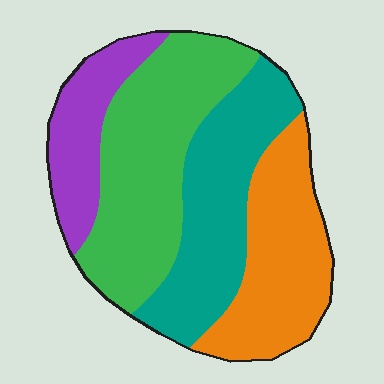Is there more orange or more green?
Green.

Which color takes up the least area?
Purple, at roughly 15%.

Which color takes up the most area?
Green, at roughly 35%.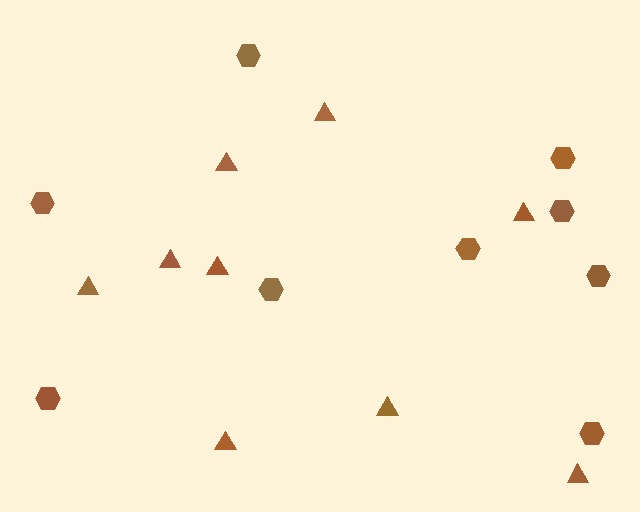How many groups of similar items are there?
There are 2 groups: one group of triangles (9) and one group of hexagons (9).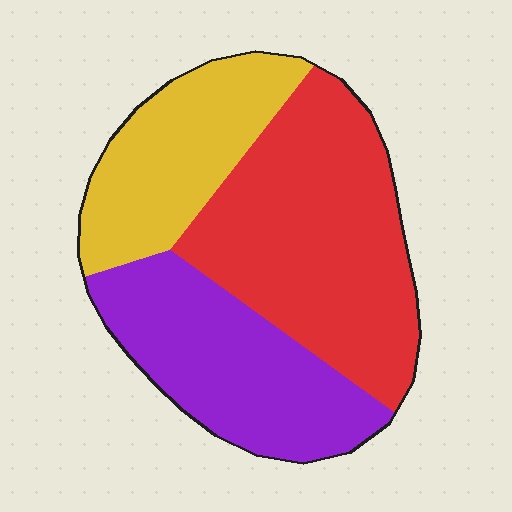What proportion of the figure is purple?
Purple takes up about one third (1/3) of the figure.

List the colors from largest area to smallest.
From largest to smallest: red, purple, yellow.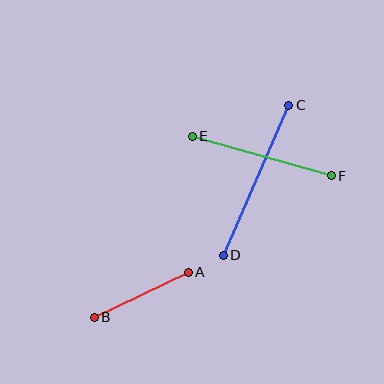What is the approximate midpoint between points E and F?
The midpoint is at approximately (262, 156) pixels.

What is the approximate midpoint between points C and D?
The midpoint is at approximately (256, 180) pixels.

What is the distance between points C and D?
The distance is approximately 163 pixels.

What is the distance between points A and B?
The distance is approximately 104 pixels.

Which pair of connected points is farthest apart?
Points C and D are farthest apart.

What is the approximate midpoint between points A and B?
The midpoint is at approximately (141, 295) pixels.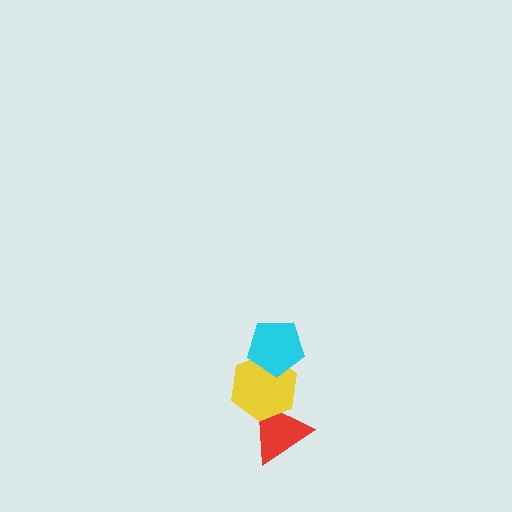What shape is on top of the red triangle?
The yellow hexagon is on top of the red triangle.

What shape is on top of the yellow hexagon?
The cyan pentagon is on top of the yellow hexagon.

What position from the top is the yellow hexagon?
The yellow hexagon is 2nd from the top.